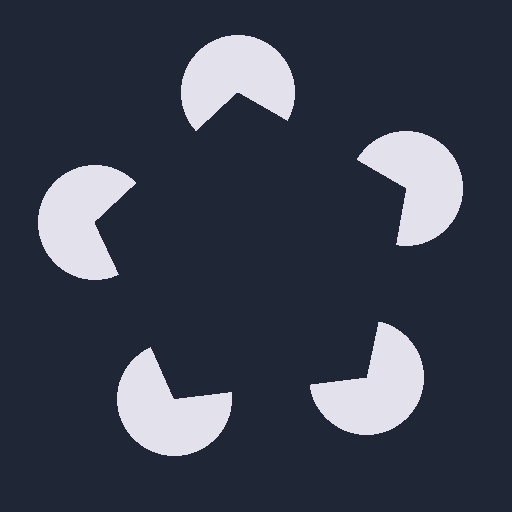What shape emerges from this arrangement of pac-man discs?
An illusory pentagon — its edges are inferred from the aligned wedge cuts in the pac-man discs, not physically drawn.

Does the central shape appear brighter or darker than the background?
It typically appears slightly darker than the background, even though no actual brightness change is drawn.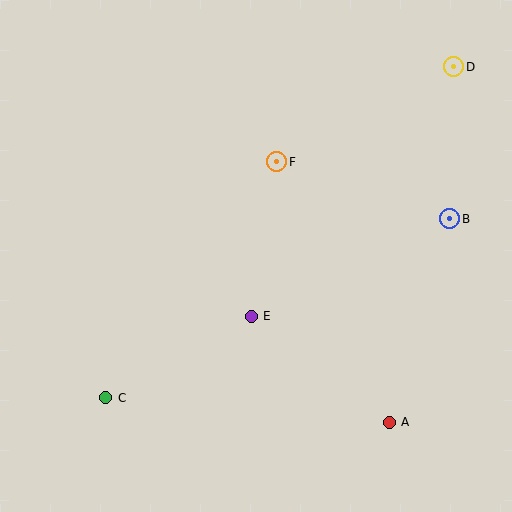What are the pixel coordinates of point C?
Point C is at (106, 398).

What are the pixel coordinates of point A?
Point A is at (389, 422).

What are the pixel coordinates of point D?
Point D is at (454, 67).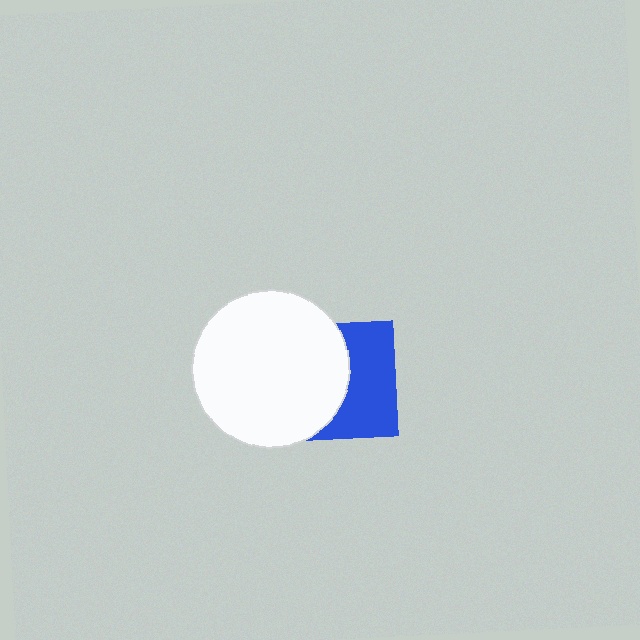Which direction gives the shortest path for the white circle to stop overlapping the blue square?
Moving left gives the shortest separation.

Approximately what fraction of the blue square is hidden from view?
Roughly 52% of the blue square is hidden behind the white circle.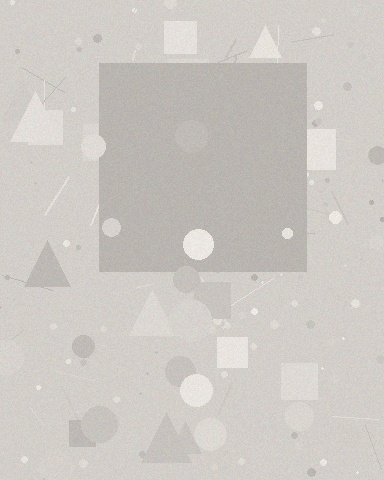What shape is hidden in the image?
A square is hidden in the image.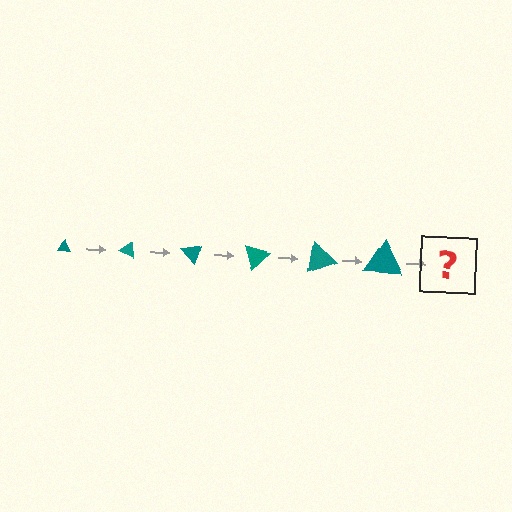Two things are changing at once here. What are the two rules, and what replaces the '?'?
The two rules are that the triangle grows larger each step and it rotates 25 degrees each step. The '?' should be a triangle, larger than the previous one and rotated 150 degrees from the start.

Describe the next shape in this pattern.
It should be a triangle, larger than the previous one and rotated 150 degrees from the start.